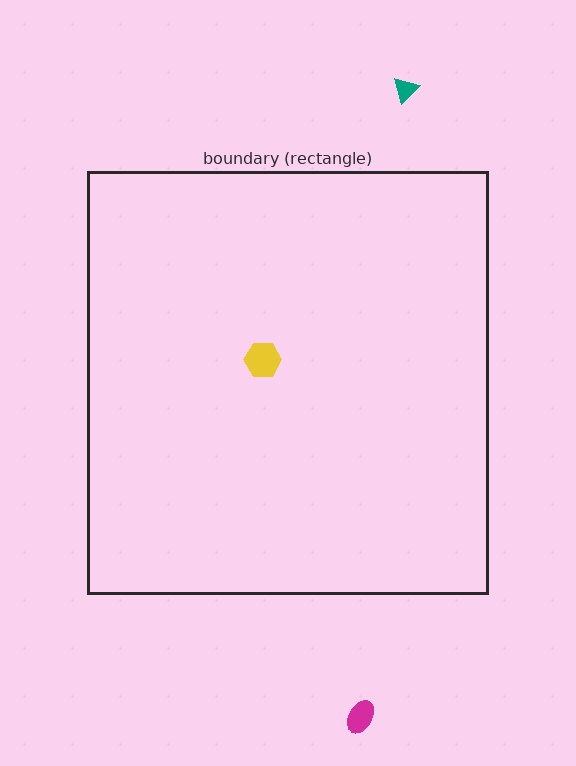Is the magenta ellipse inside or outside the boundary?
Outside.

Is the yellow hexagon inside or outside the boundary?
Inside.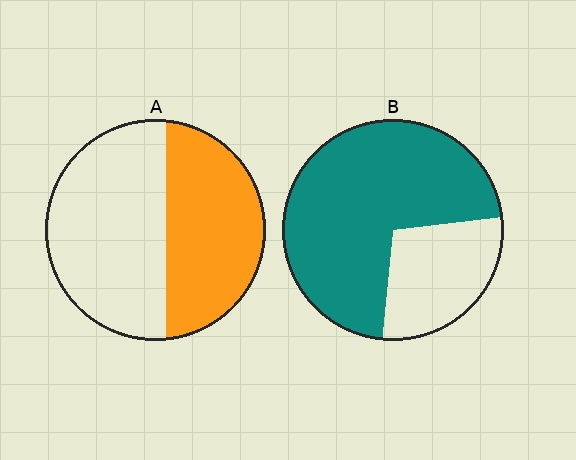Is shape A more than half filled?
No.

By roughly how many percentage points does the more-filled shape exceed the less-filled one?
By roughly 30 percentage points (B over A).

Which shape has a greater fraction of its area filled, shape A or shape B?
Shape B.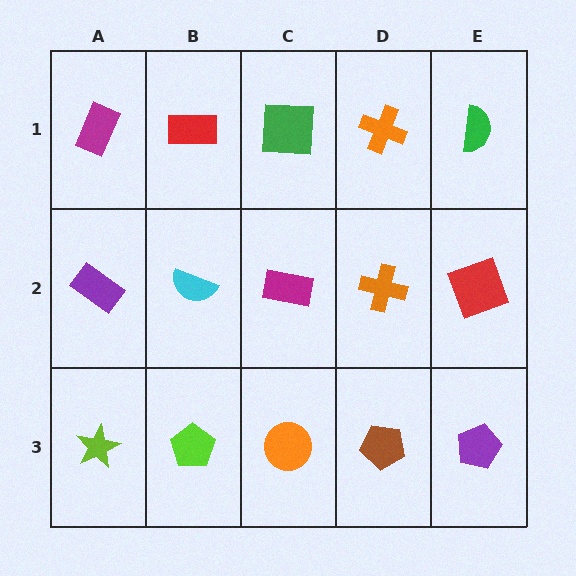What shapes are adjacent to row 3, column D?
An orange cross (row 2, column D), an orange circle (row 3, column C), a purple pentagon (row 3, column E).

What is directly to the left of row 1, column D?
A green square.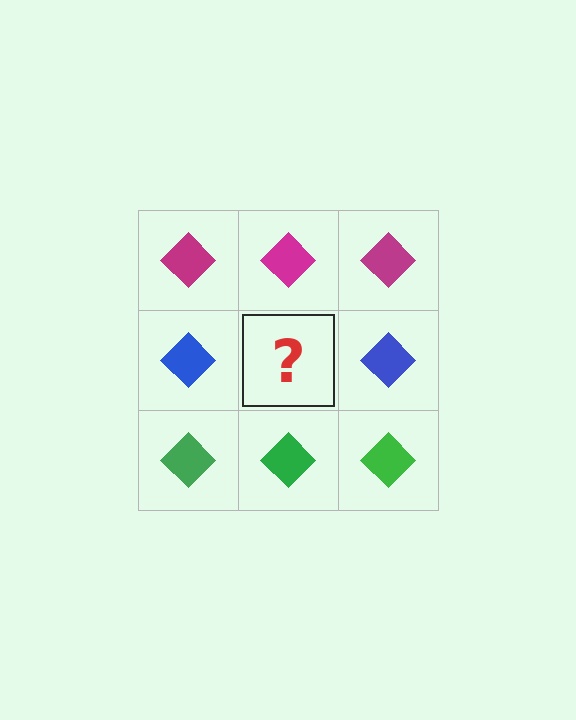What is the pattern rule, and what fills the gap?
The rule is that each row has a consistent color. The gap should be filled with a blue diamond.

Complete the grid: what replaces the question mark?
The question mark should be replaced with a blue diamond.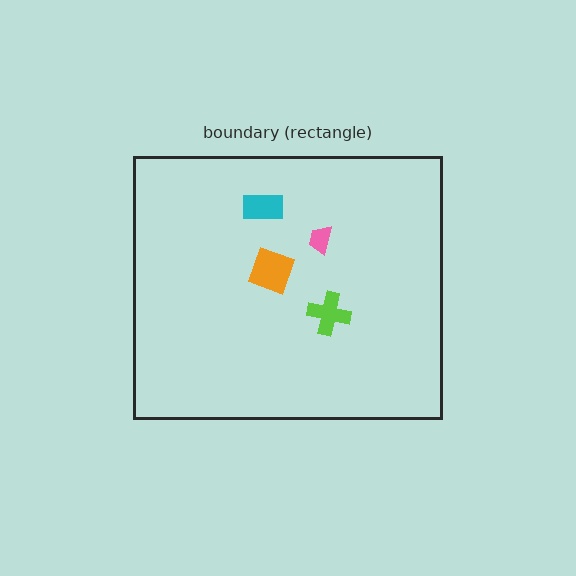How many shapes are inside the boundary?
4 inside, 0 outside.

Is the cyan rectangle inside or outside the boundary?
Inside.